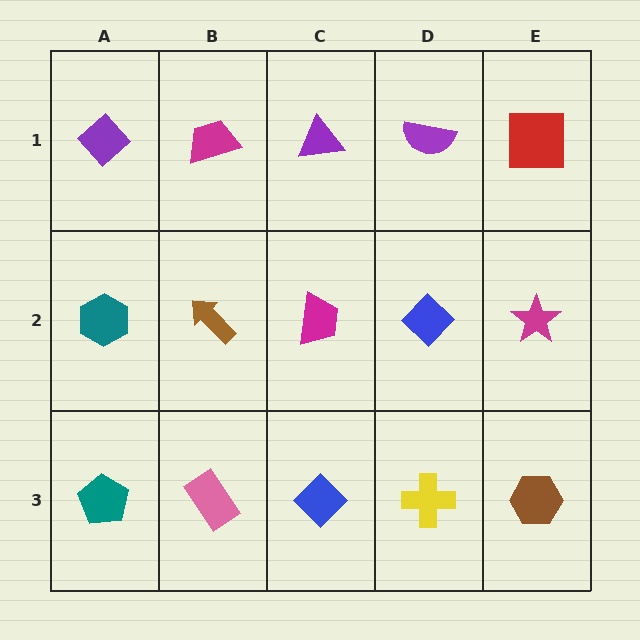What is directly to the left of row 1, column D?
A purple triangle.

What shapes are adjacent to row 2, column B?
A magenta trapezoid (row 1, column B), a pink rectangle (row 3, column B), a teal hexagon (row 2, column A), a magenta trapezoid (row 2, column C).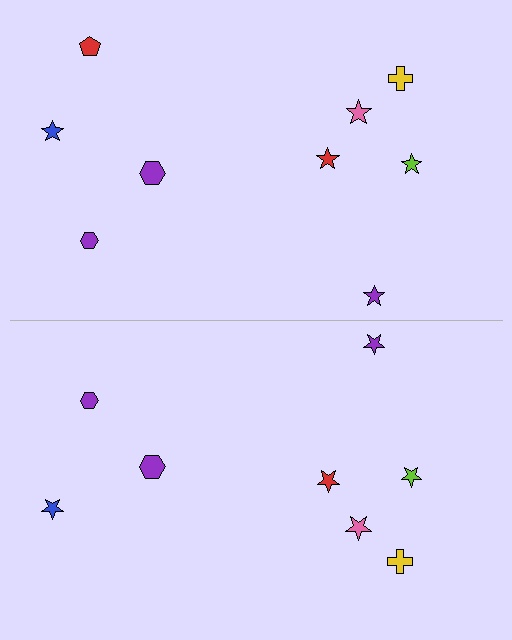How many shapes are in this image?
There are 17 shapes in this image.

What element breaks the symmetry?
A red pentagon is missing from the bottom side.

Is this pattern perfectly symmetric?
No, the pattern is not perfectly symmetric. A red pentagon is missing from the bottom side.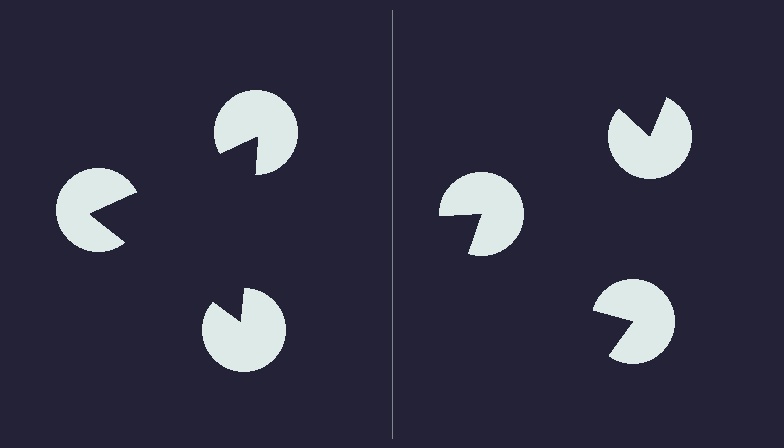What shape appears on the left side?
An illusory triangle.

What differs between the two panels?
The pac-man discs are positioned identically on both sides; only the wedge orientations differ. On the left they align to a triangle; on the right they are misaligned.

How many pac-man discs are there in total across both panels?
6 — 3 on each side.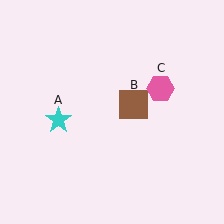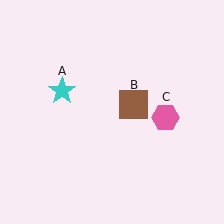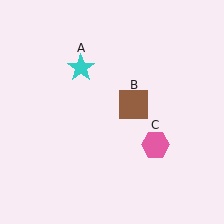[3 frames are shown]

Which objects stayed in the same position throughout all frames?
Brown square (object B) remained stationary.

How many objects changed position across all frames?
2 objects changed position: cyan star (object A), pink hexagon (object C).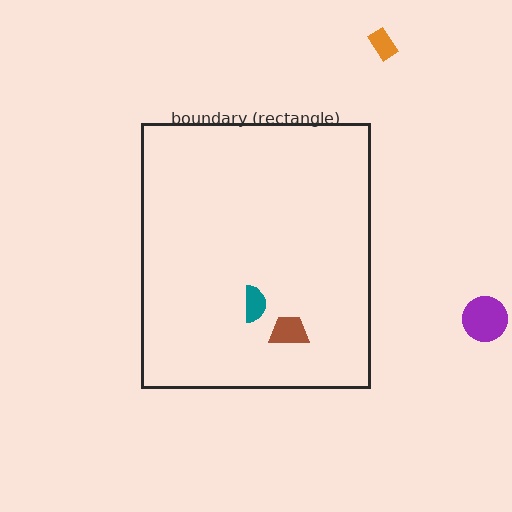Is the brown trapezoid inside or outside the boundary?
Inside.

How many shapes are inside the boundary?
2 inside, 2 outside.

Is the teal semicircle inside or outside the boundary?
Inside.